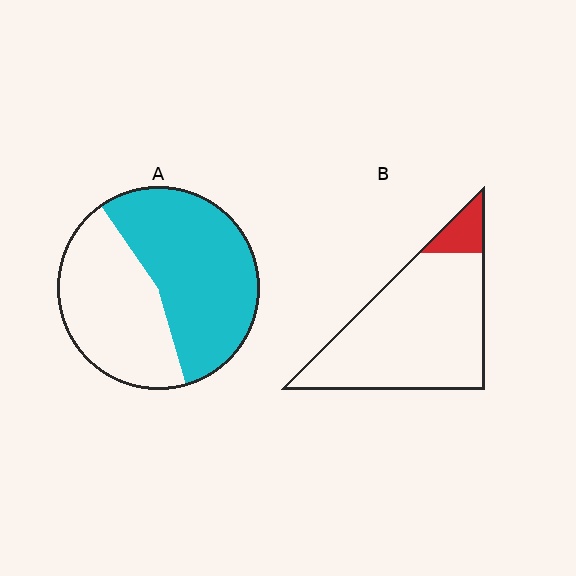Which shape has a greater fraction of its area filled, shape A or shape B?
Shape A.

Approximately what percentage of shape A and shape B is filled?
A is approximately 55% and B is approximately 10%.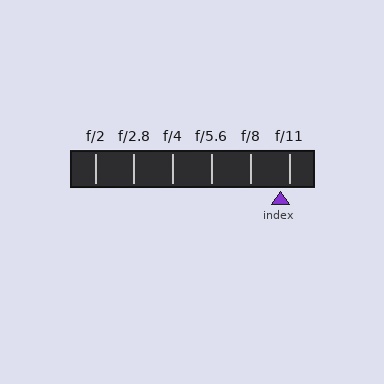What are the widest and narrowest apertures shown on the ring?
The widest aperture shown is f/2 and the narrowest is f/11.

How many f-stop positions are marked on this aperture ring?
There are 6 f-stop positions marked.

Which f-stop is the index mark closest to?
The index mark is closest to f/11.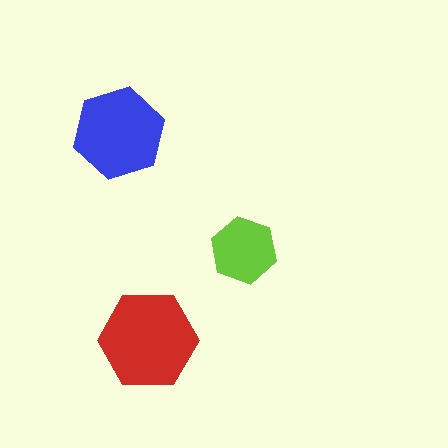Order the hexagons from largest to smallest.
the red one, the blue one, the lime one.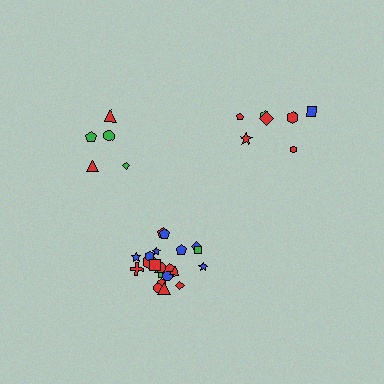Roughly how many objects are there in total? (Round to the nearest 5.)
Roughly 35 objects in total.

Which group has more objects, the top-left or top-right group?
The top-right group.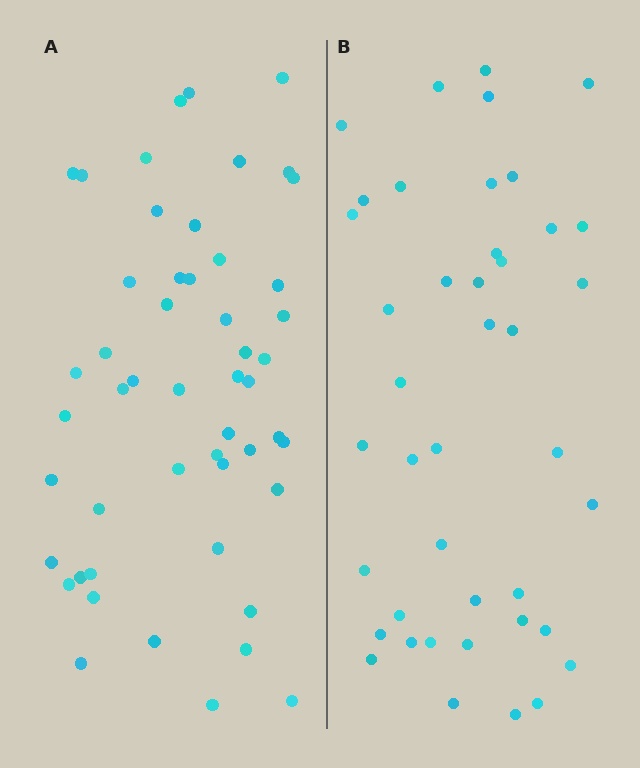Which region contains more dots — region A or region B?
Region A (the left region) has more dots.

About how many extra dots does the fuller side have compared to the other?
Region A has roughly 8 or so more dots than region B.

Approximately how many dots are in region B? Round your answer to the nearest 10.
About 40 dots. (The exact count is 42, which rounds to 40.)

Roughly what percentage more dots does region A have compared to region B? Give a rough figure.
About 20% more.